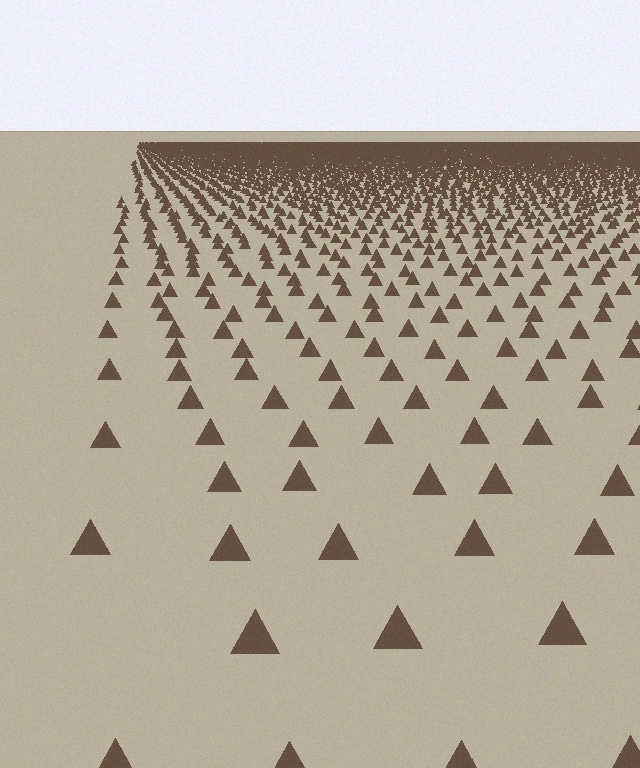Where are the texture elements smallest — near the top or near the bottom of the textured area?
Near the top.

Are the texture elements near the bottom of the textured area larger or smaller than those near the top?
Larger. Near the bottom, elements are closer to the viewer and appear at a bigger on-screen size.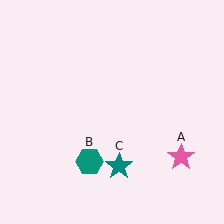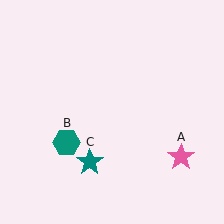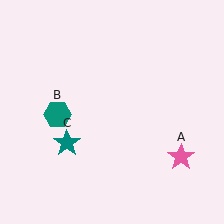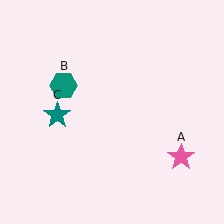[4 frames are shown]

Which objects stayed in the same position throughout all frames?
Pink star (object A) remained stationary.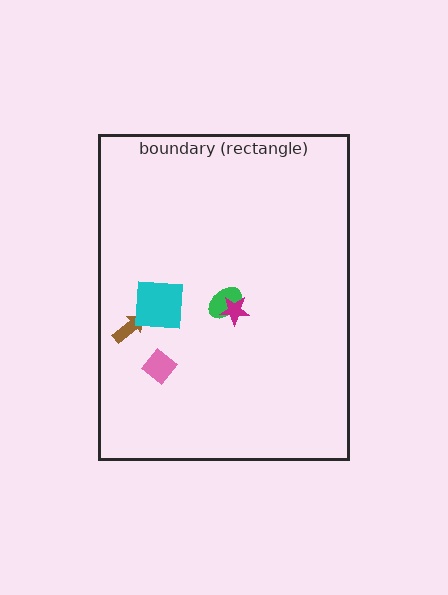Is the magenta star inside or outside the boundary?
Inside.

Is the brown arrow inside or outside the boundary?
Inside.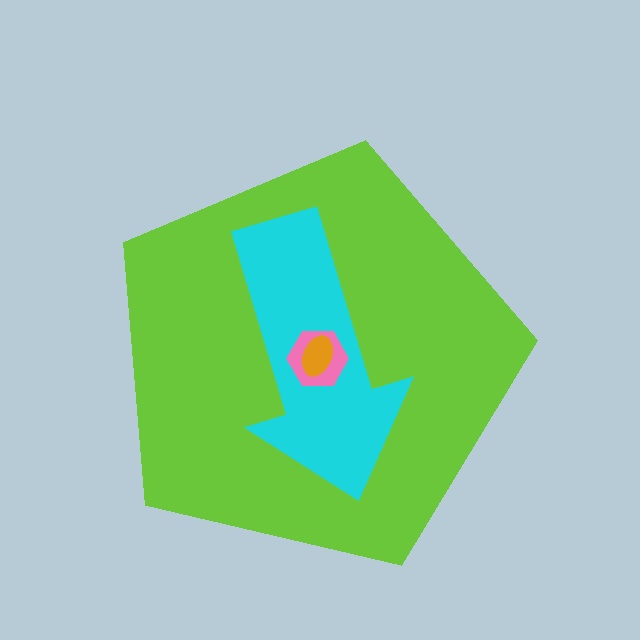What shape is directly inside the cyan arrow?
The pink hexagon.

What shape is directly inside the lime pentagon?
The cyan arrow.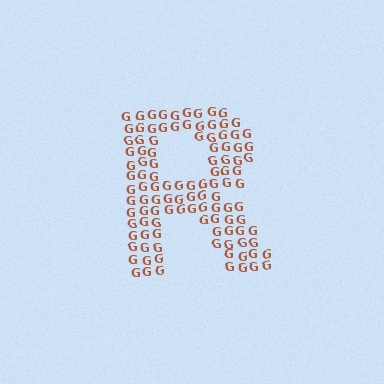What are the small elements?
The small elements are letter G's.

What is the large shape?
The large shape is the letter R.